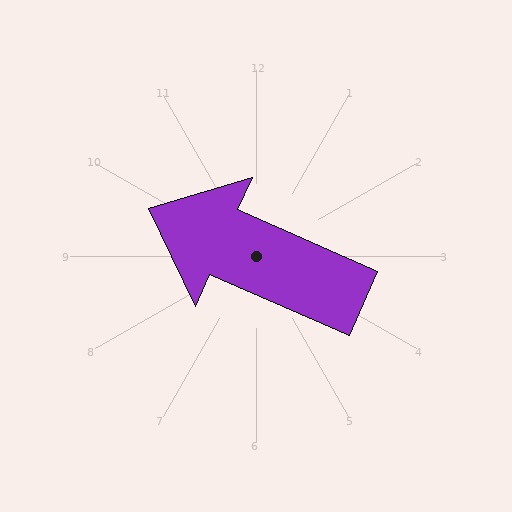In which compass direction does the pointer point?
Northwest.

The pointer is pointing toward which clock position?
Roughly 10 o'clock.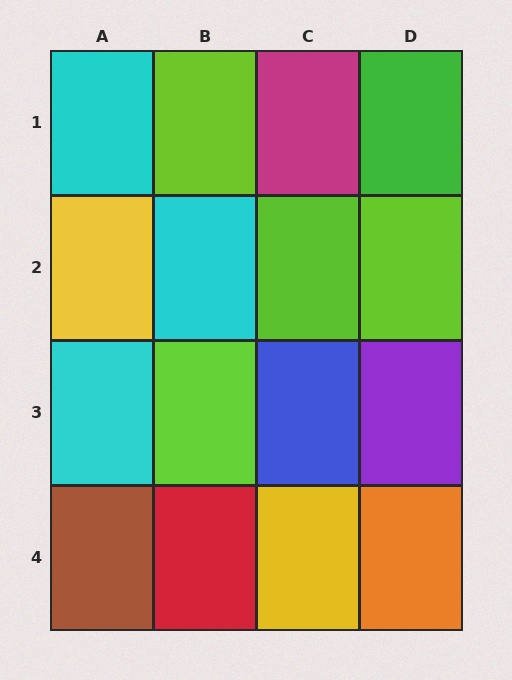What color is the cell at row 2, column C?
Lime.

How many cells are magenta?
1 cell is magenta.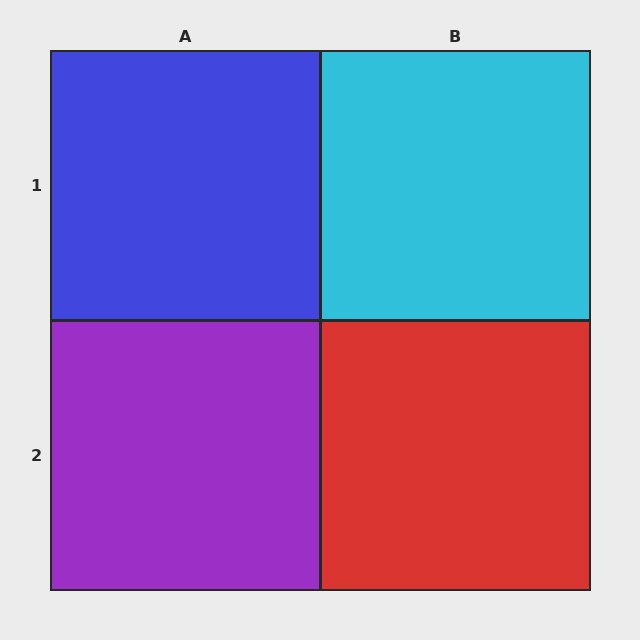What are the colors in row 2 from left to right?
Purple, red.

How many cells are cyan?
1 cell is cyan.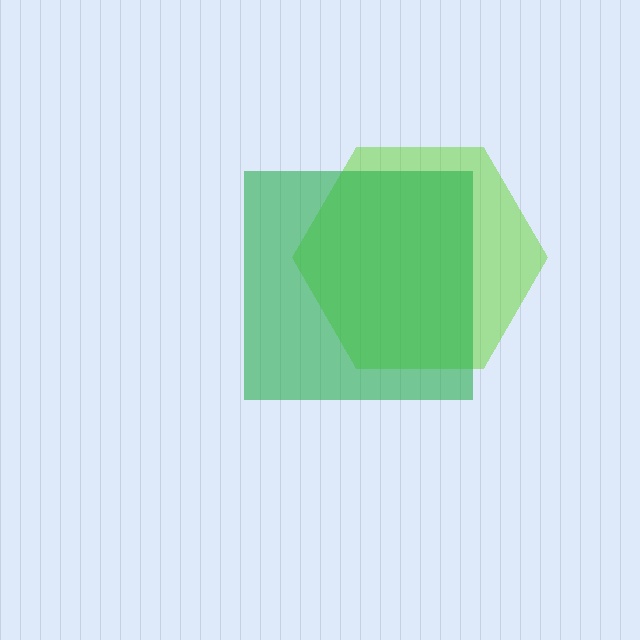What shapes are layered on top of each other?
The layered shapes are: a lime hexagon, a green square.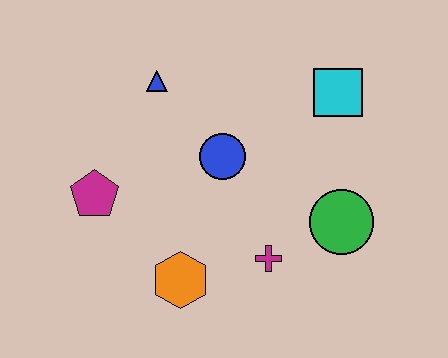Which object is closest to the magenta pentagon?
The orange hexagon is closest to the magenta pentagon.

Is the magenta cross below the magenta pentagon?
Yes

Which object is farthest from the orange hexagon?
The cyan square is farthest from the orange hexagon.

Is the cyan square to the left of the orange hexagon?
No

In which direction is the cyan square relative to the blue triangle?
The cyan square is to the right of the blue triangle.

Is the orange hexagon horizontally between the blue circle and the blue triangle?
Yes